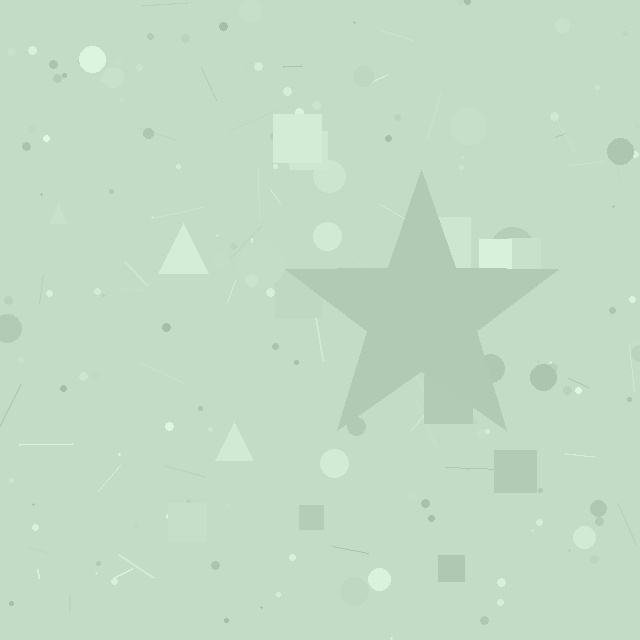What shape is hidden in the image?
A star is hidden in the image.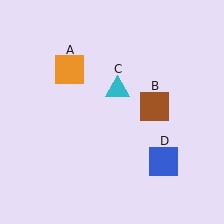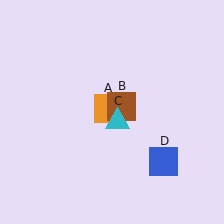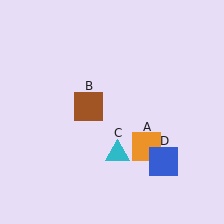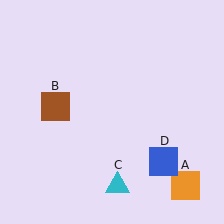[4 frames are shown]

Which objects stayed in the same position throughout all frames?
Blue square (object D) remained stationary.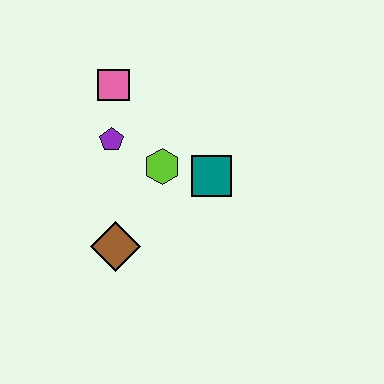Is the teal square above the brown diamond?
Yes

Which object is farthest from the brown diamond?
The pink square is farthest from the brown diamond.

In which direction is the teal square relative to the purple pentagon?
The teal square is to the right of the purple pentagon.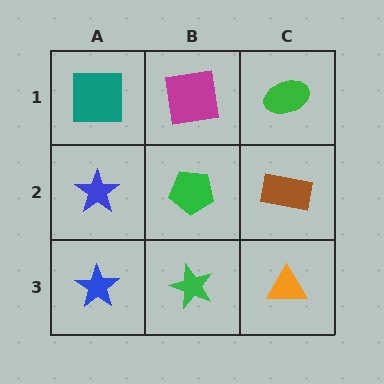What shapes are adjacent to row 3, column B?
A green pentagon (row 2, column B), a blue star (row 3, column A), an orange triangle (row 3, column C).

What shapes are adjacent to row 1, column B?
A green pentagon (row 2, column B), a teal square (row 1, column A), a green ellipse (row 1, column C).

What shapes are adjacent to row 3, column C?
A brown rectangle (row 2, column C), a green star (row 3, column B).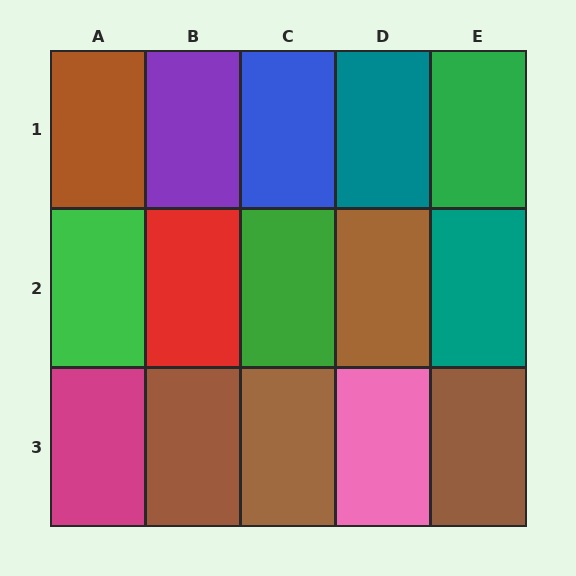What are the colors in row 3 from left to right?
Magenta, brown, brown, pink, brown.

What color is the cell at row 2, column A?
Green.